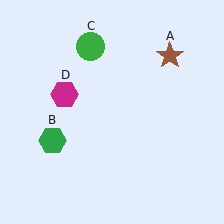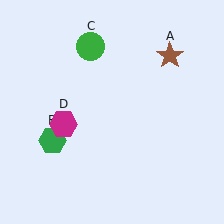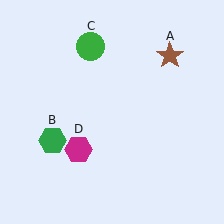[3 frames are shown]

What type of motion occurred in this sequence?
The magenta hexagon (object D) rotated counterclockwise around the center of the scene.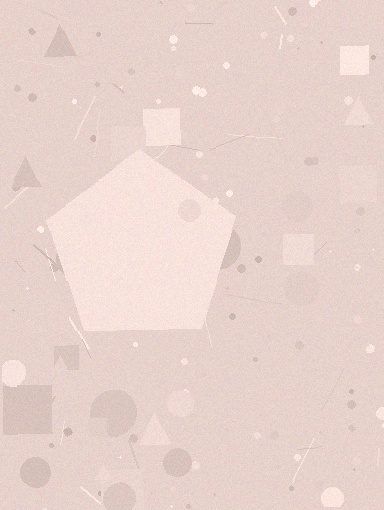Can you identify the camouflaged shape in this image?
The camouflaged shape is a pentagon.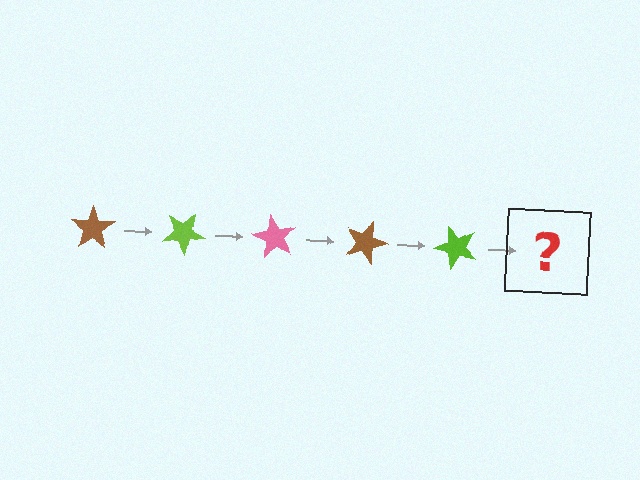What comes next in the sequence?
The next element should be a pink star, rotated 150 degrees from the start.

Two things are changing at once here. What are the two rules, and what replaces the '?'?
The two rules are that it rotates 30 degrees each step and the color cycles through brown, lime, and pink. The '?' should be a pink star, rotated 150 degrees from the start.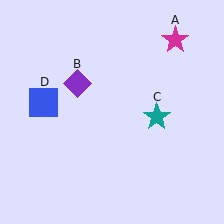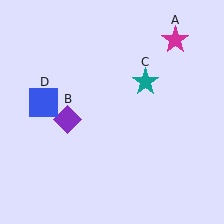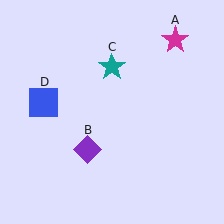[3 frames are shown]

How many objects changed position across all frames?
2 objects changed position: purple diamond (object B), teal star (object C).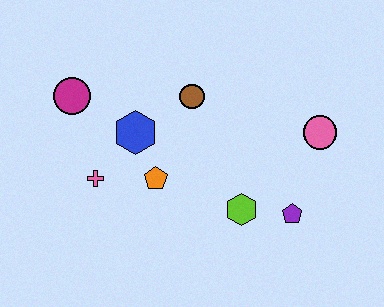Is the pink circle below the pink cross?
No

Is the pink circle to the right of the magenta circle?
Yes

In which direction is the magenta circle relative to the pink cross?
The magenta circle is above the pink cross.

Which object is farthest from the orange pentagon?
The pink circle is farthest from the orange pentagon.